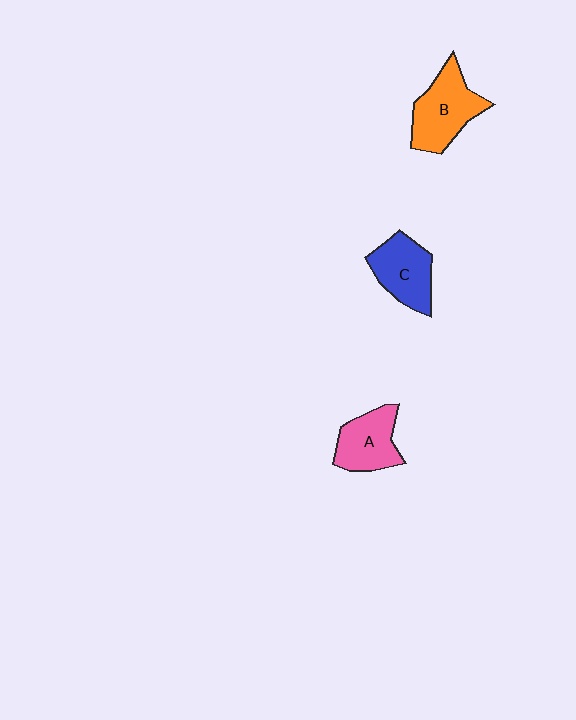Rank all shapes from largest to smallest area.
From largest to smallest: B (orange), C (blue), A (pink).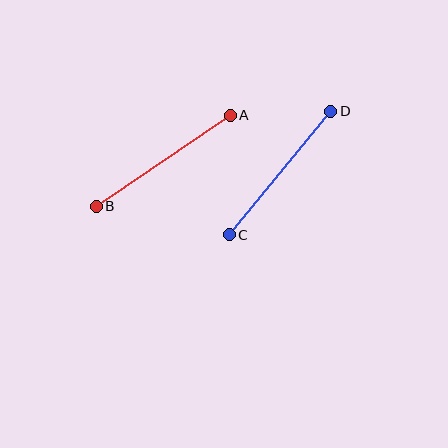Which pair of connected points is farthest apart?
Points A and B are farthest apart.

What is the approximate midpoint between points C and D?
The midpoint is at approximately (280, 173) pixels.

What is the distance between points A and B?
The distance is approximately 162 pixels.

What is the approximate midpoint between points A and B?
The midpoint is at approximately (163, 161) pixels.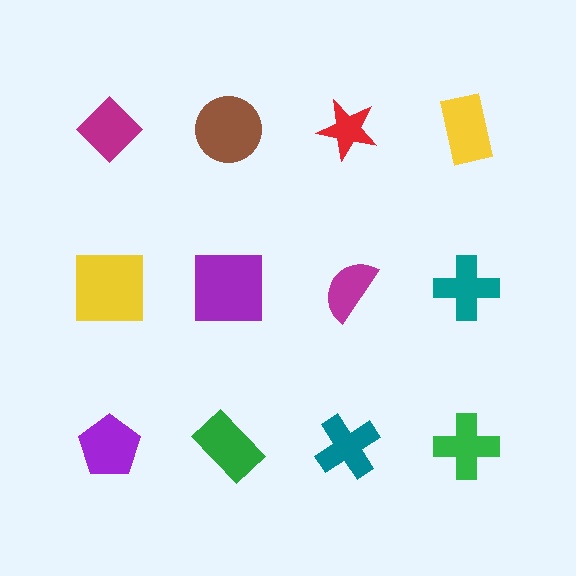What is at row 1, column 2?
A brown circle.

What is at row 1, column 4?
A yellow rectangle.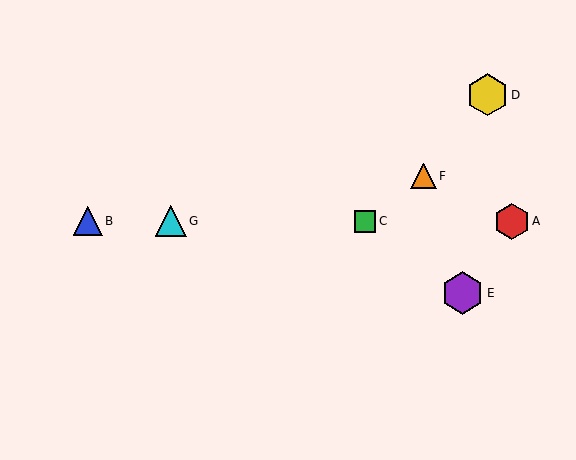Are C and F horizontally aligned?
No, C is at y≈221 and F is at y≈176.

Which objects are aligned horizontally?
Objects A, B, C, G are aligned horizontally.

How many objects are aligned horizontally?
4 objects (A, B, C, G) are aligned horizontally.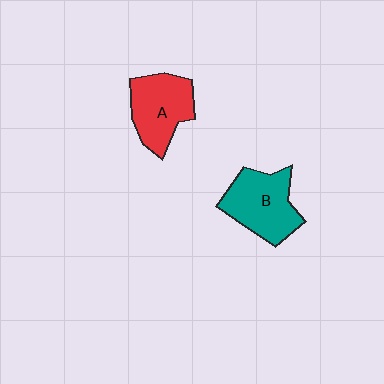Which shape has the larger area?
Shape B (teal).